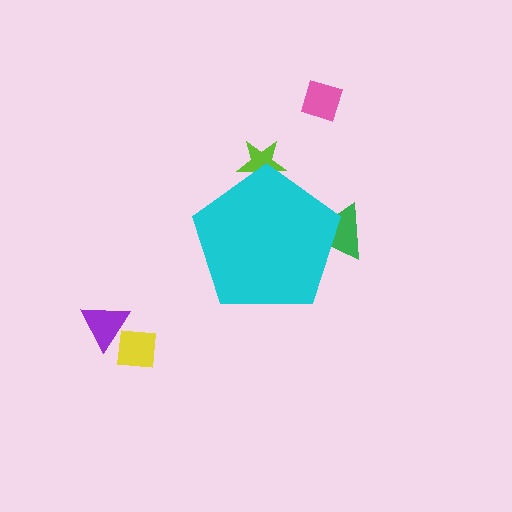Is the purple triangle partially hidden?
No, the purple triangle is fully visible.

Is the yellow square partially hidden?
No, the yellow square is fully visible.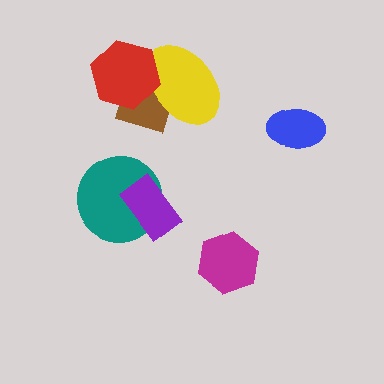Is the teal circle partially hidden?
Yes, it is partially covered by another shape.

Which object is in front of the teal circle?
The purple rectangle is in front of the teal circle.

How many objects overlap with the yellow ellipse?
2 objects overlap with the yellow ellipse.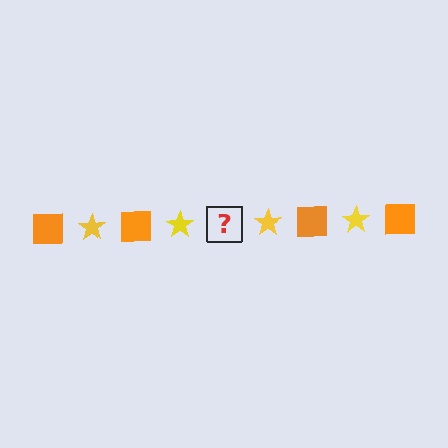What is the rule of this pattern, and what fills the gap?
The rule is that the pattern alternates between orange square and yellow star. The gap should be filled with an orange square.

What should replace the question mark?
The question mark should be replaced with an orange square.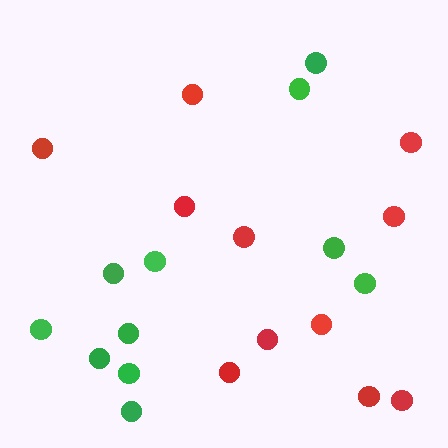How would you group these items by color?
There are 2 groups: one group of red circles (11) and one group of green circles (11).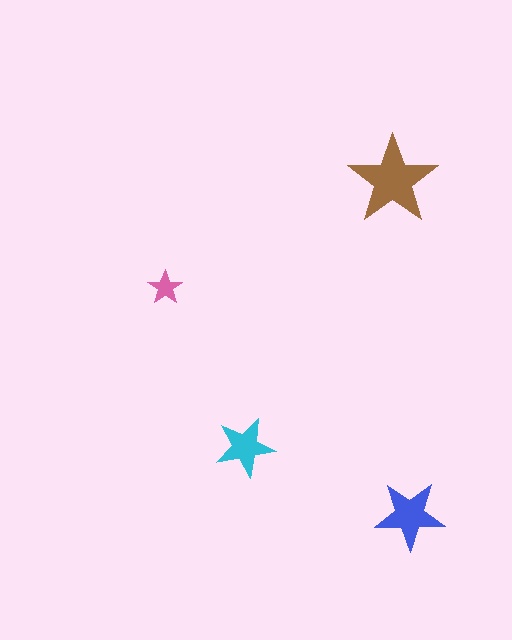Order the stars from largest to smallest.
the brown one, the blue one, the cyan one, the pink one.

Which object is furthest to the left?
The pink star is leftmost.